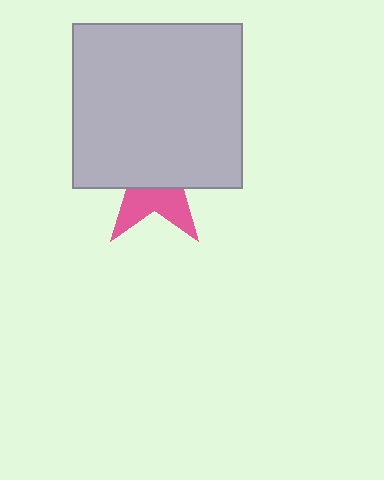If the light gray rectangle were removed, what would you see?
You would see the complete pink star.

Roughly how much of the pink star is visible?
A small part of it is visible (roughly 37%).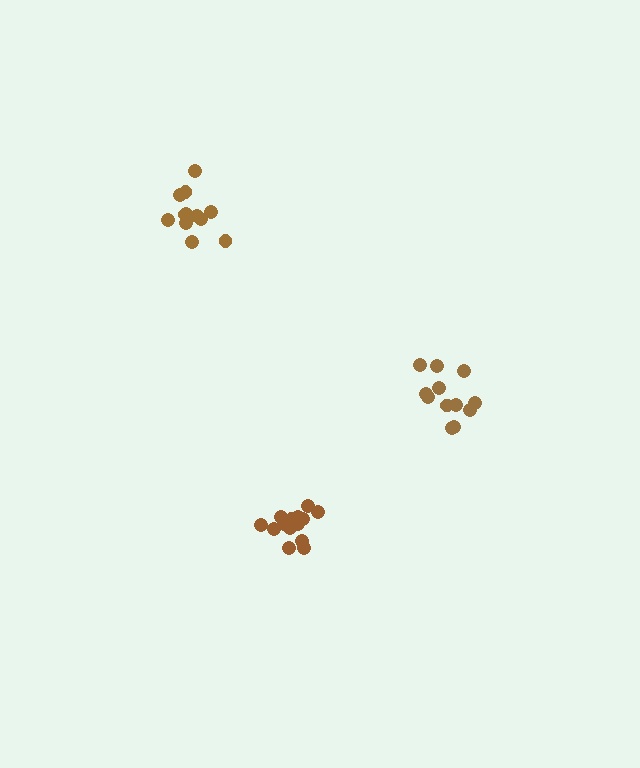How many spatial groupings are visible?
There are 3 spatial groupings.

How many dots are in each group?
Group 1: 12 dots, Group 2: 13 dots, Group 3: 14 dots (39 total).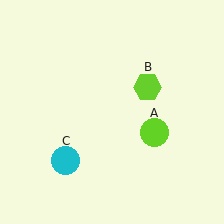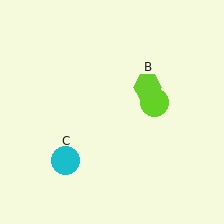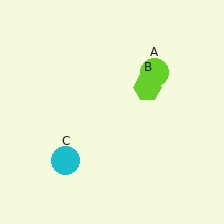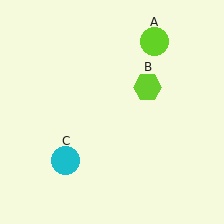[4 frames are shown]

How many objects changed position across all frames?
1 object changed position: lime circle (object A).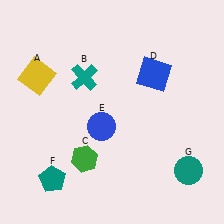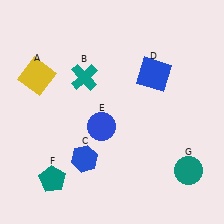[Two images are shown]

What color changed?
The hexagon (C) changed from green in Image 1 to blue in Image 2.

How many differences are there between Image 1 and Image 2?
There is 1 difference between the two images.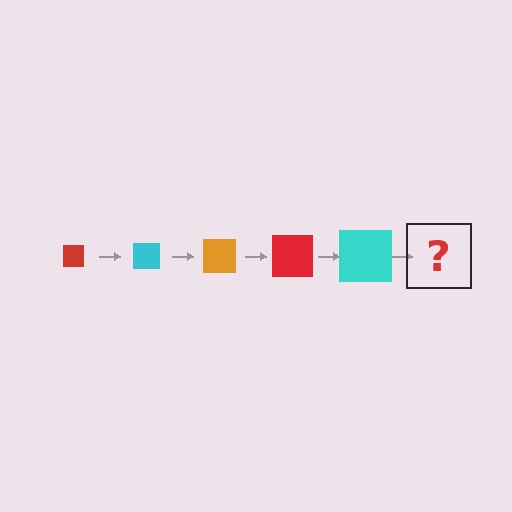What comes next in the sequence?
The next element should be an orange square, larger than the previous one.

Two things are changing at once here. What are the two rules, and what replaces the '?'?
The two rules are that the square grows larger each step and the color cycles through red, cyan, and orange. The '?' should be an orange square, larger than the previous one.